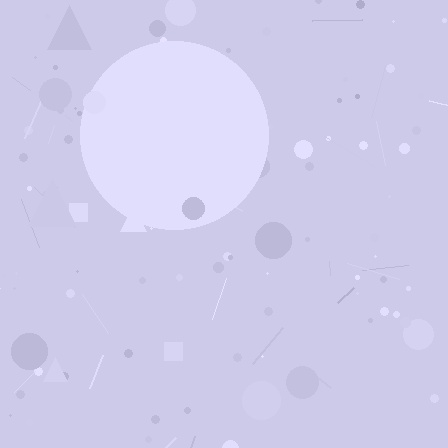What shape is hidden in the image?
A circle is hidden in the image.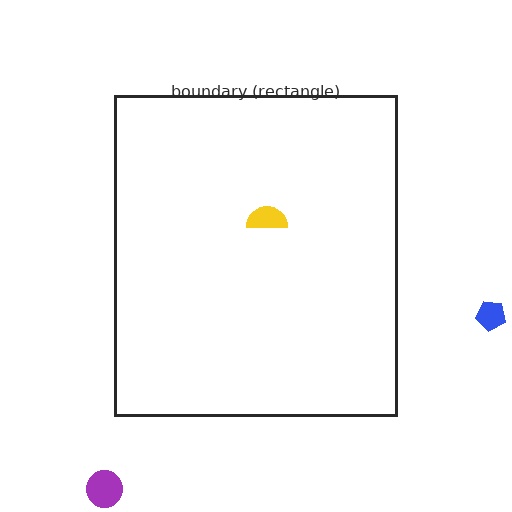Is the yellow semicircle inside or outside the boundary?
Inside.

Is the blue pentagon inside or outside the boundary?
Outside.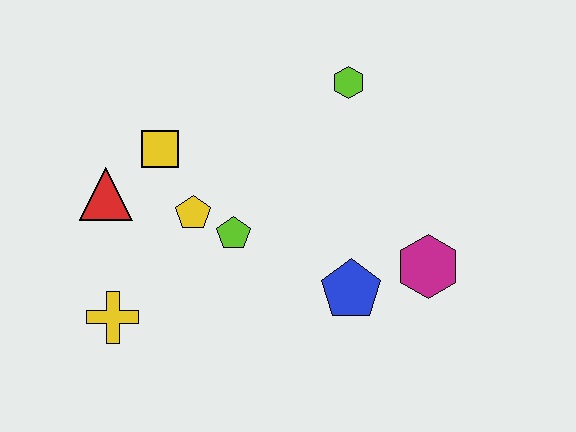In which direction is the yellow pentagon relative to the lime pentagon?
The yellow pentagon is to the left of the lime pentagon.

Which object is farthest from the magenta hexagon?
The red triangle is farthest from the magenta hexagon.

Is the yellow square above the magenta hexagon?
Yes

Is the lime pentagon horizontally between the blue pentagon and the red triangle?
Yes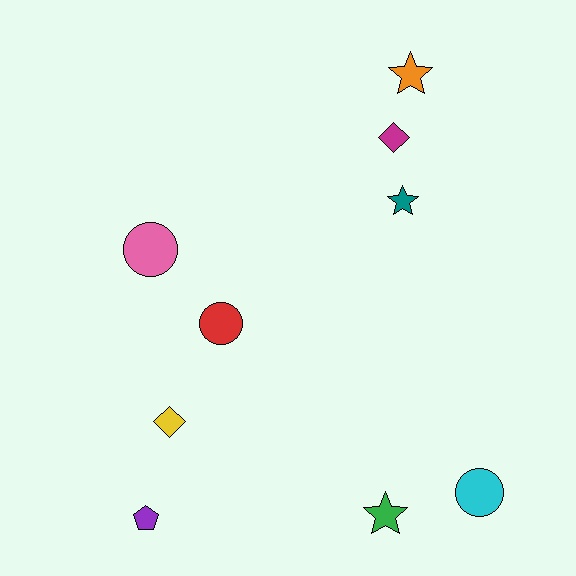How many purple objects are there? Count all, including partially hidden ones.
There is 1 purple object.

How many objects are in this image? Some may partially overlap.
There are 9 objects.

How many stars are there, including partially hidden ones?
There are 3 stars.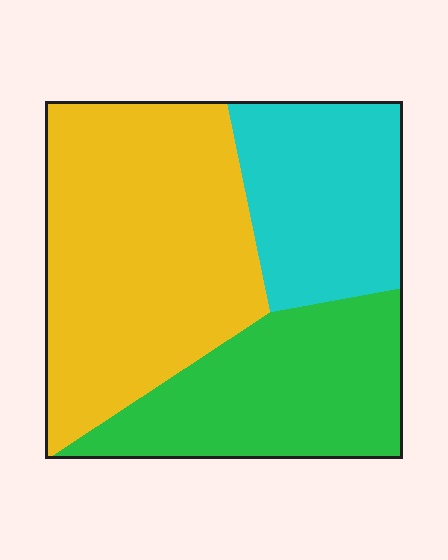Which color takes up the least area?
Cyan, at roughly 25%.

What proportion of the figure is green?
Green covers 29% of the figure.